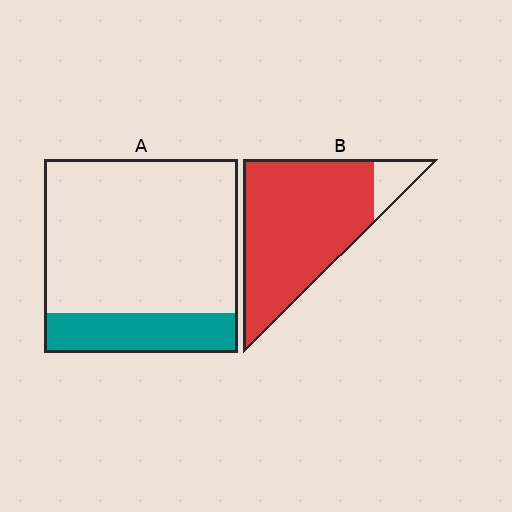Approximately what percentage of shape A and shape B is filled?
A is approximately 20% and B is approximately 90%.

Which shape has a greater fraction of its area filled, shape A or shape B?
Shape B.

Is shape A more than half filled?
No.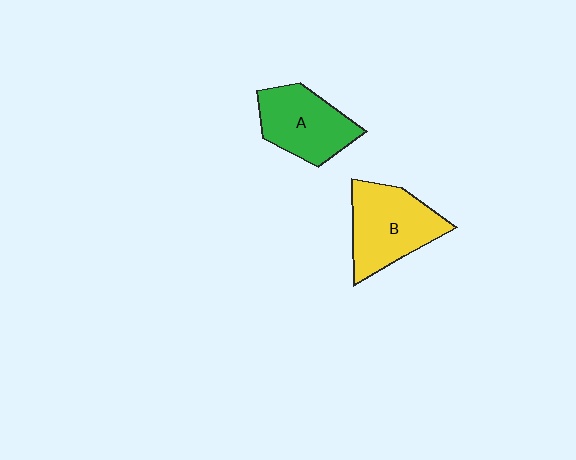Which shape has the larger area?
Shape B (yellow).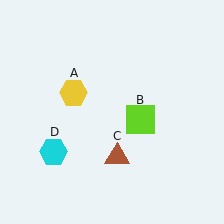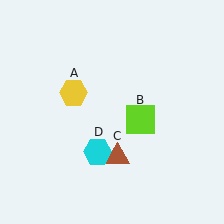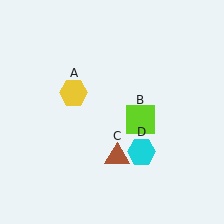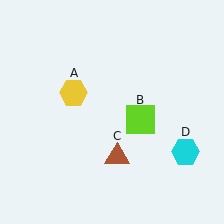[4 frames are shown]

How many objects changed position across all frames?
1 object changed position: cyan hexagon (object D).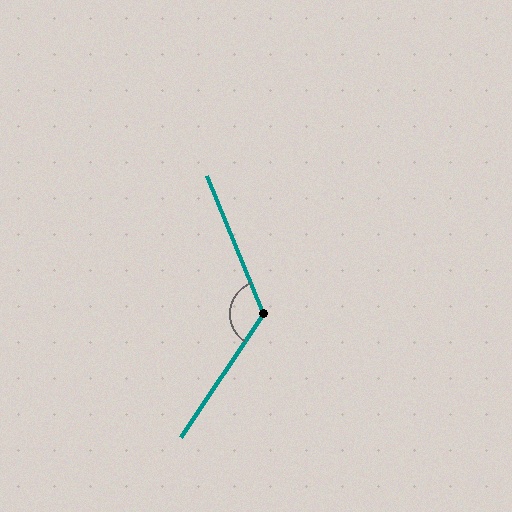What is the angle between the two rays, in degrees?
Approximately 125 degrees.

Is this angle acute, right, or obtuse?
It is obtuse.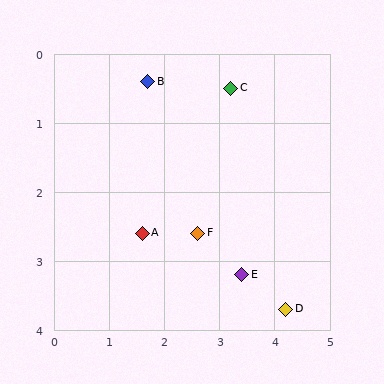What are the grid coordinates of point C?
Point C is at approximately (3.2, 0.5).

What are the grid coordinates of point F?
Point F is at approximately (2.6, 2.6).